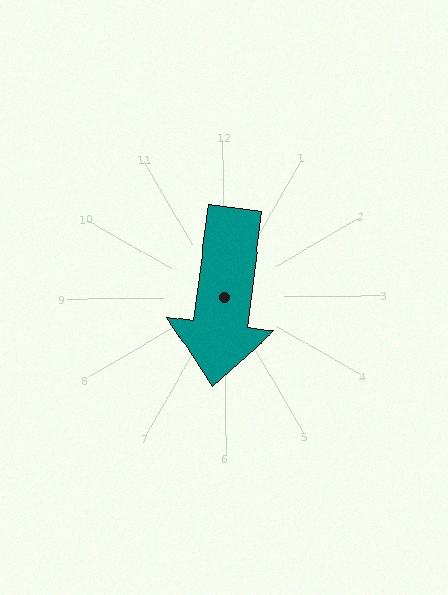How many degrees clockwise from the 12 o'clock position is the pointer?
Approximately 188 degrees.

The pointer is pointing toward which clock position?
Roughly 6 o'clock.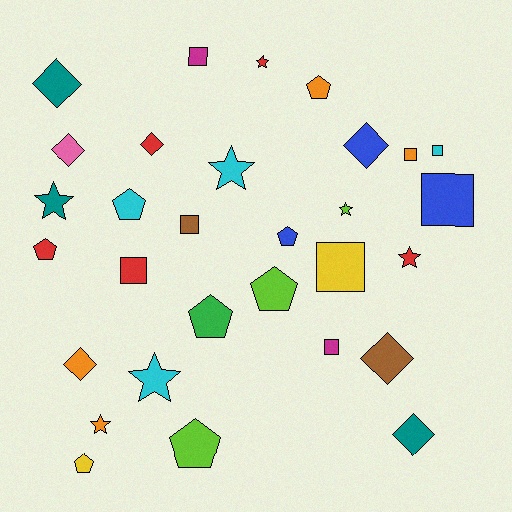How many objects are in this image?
There are 30 objects.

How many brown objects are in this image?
There are 2 brown objects.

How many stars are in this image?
There are 7 stars.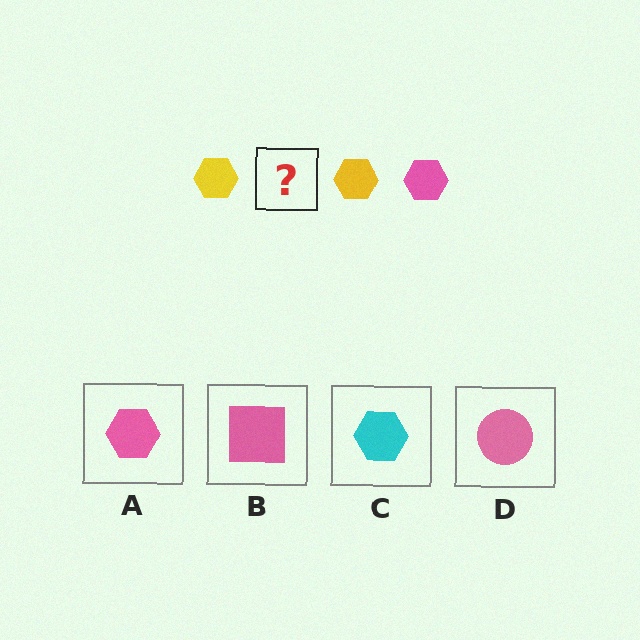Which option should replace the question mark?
Option A.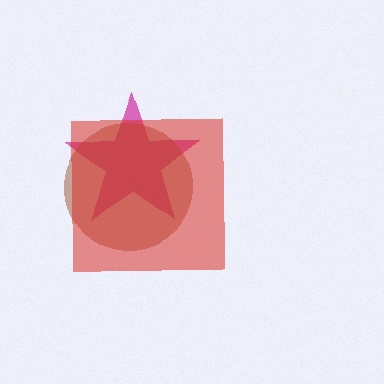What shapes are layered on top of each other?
The layered shapes are: a magenta star, a brown circle, a red square.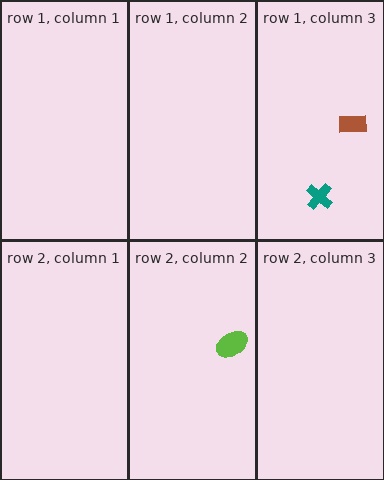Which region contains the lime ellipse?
The row 2, column 2 region.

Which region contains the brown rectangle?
The row 1, column 3 region.